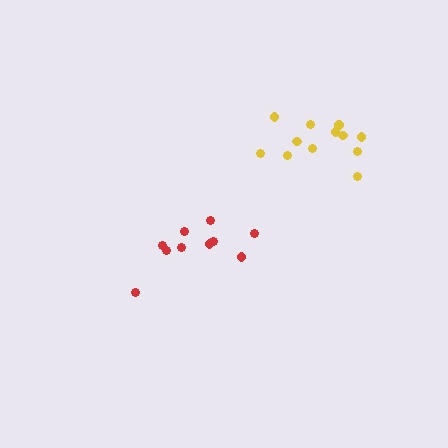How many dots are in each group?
Group 1: 10 dots, Group 2: 12 dots (22 total).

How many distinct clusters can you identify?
There are 2 distinct clusters.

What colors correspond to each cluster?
The clusters are colored: red, yellow.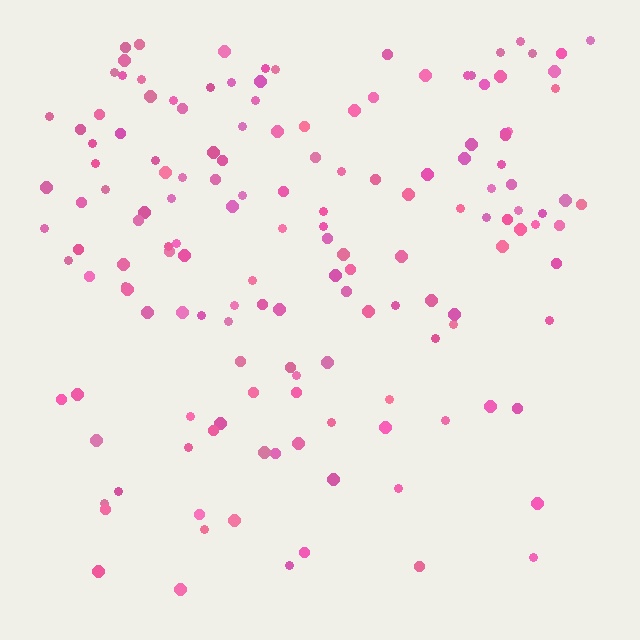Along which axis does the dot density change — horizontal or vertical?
Vertical.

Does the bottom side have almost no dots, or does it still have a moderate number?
Still a moderate number, just noticeably fewer than the top.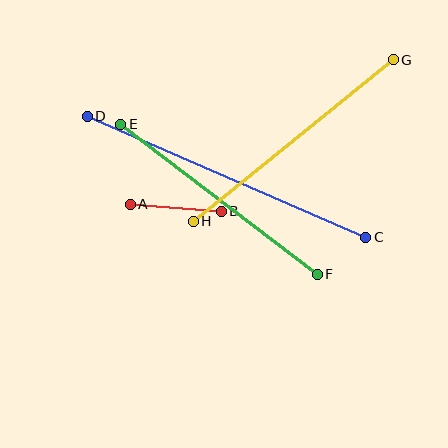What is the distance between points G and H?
The distance is approximately 257 pixels.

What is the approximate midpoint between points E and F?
The midpoint is at approximately (219, 199) pixels.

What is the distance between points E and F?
The distance is approximately 247 pixels.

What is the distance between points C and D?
The distance is approximately 304 pixels.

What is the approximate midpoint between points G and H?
The midpoint is at approximately (293, 141) pixels.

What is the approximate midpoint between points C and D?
The midpoint is at approximately (226, 177) pixels.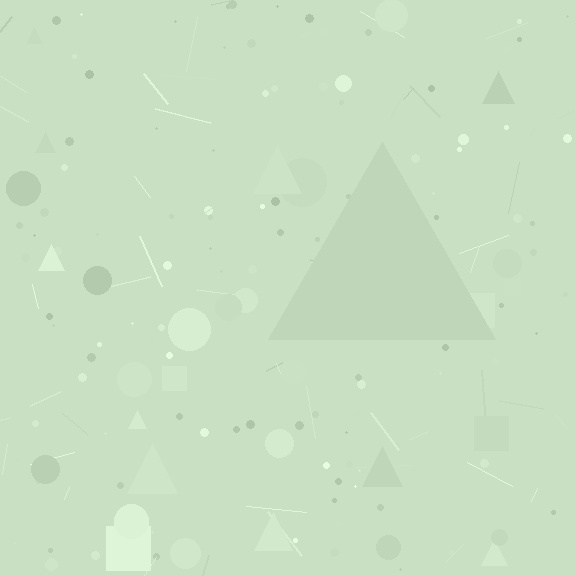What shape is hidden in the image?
A triangle is hidden in the image.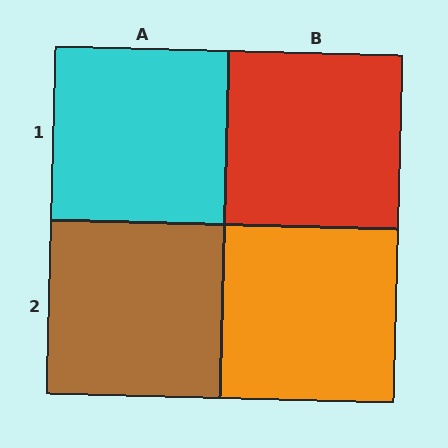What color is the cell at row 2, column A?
Brown.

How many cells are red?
1 cell is red.